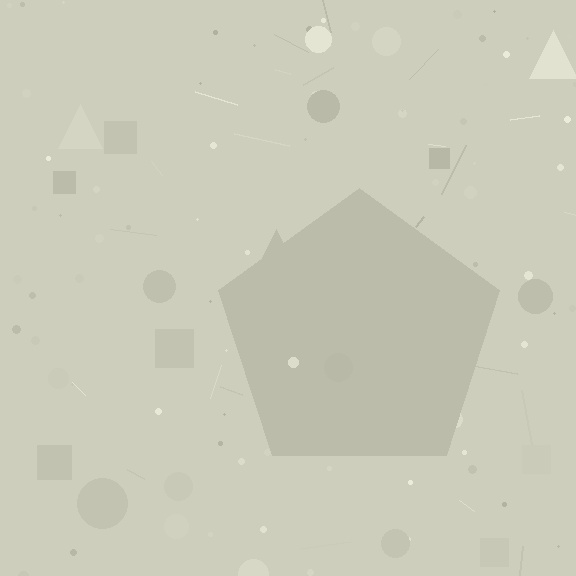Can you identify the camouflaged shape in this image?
The camouflaged shape is a pentagon.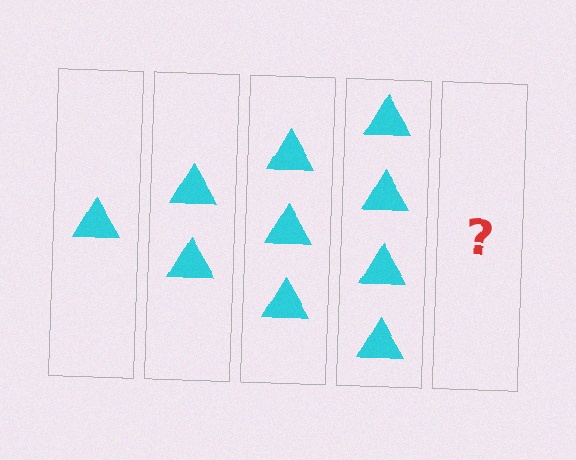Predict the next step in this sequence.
The next step is 5 triangles.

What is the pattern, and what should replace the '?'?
The pattern is that each step adds one more triangle. The '?' should be 5 triangles.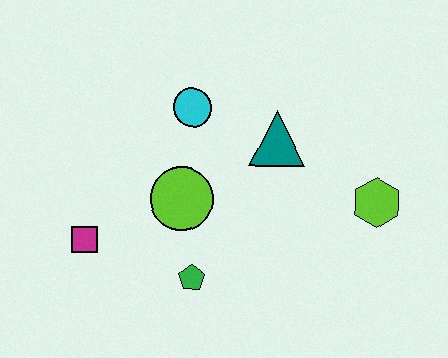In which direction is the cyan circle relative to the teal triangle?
The cyan circle is to the left of the teal triangle.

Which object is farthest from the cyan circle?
The lime hexagon is farthest from the cyan circle.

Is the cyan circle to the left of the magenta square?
No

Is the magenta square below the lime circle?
Yes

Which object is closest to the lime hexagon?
The teal triangle is closest to the lime hexagon.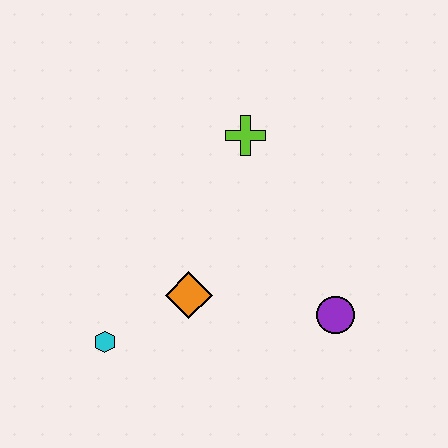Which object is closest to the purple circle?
The orange diamond is closest to the purple circle.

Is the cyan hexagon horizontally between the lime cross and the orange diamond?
No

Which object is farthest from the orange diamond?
The lime cross is farthest from the orange diamond.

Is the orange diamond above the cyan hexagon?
Yes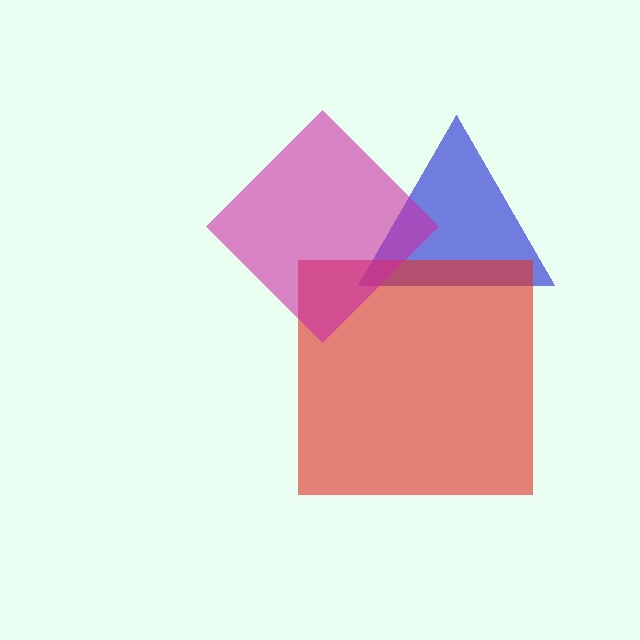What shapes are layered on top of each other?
The layered shapes are: a blue triangle, a red square, a magenta diamond.